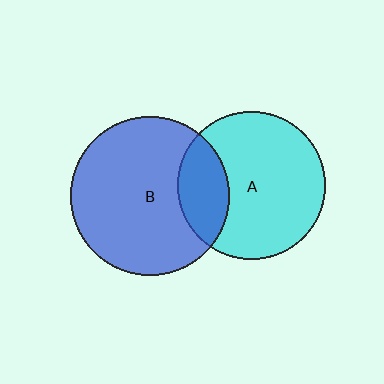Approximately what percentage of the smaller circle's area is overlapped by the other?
Approximately 25%.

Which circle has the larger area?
Circle B (blue).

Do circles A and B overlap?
Yes.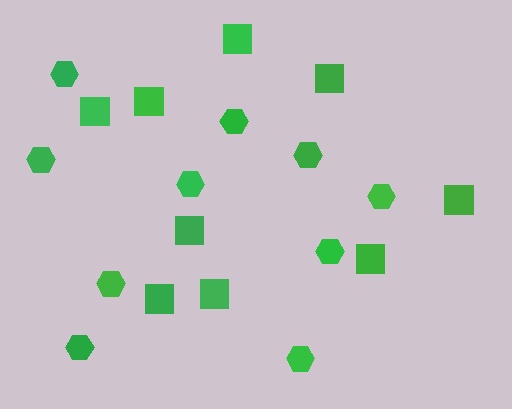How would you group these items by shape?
There are 2 groups: one group of squares (9) and one group of hexagons (10).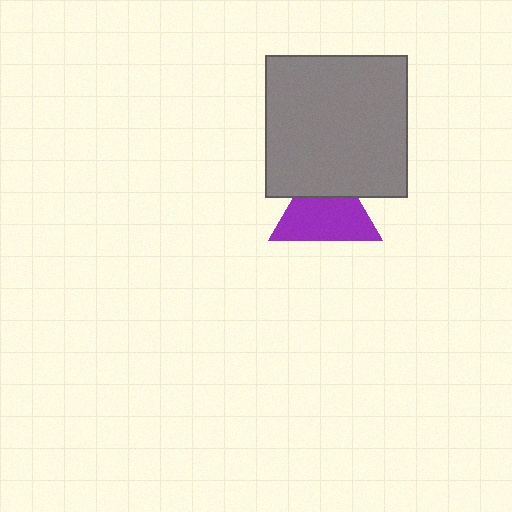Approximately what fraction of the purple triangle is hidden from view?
Roughly 31% of the purple triangle is hidden behind the gray square.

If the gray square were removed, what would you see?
You would see the complete purple triangle.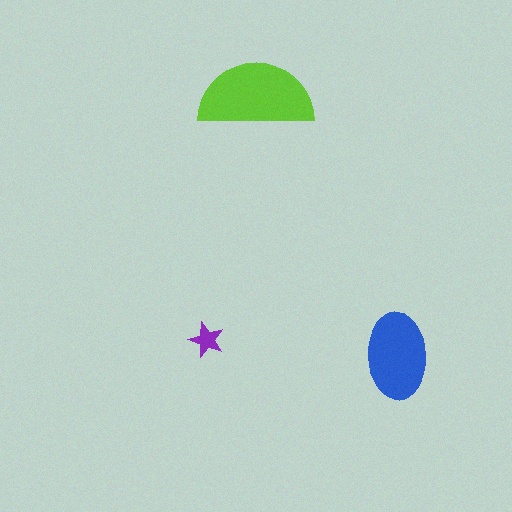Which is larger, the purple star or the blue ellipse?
The blue ellipse.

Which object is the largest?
The lime semicircle.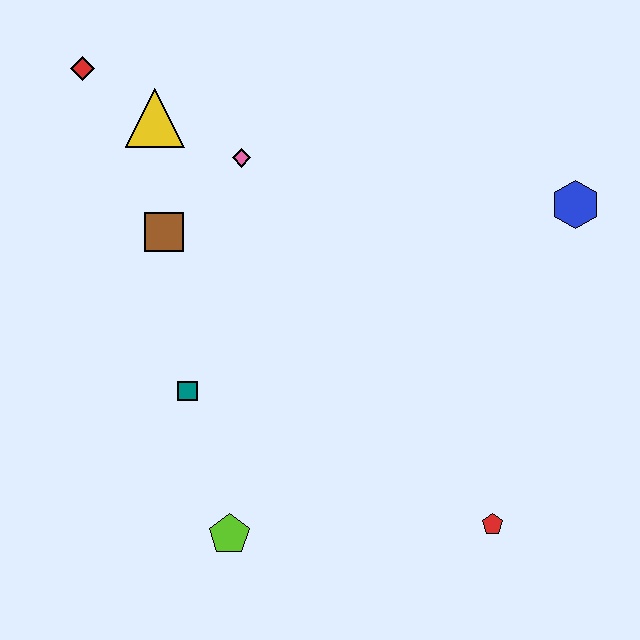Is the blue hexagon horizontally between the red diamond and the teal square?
No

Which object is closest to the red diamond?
The yellow triangle is closest to the red diamond.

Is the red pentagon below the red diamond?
Yes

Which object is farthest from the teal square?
The blue hexagon is farthest from the teal square.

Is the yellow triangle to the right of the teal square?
No